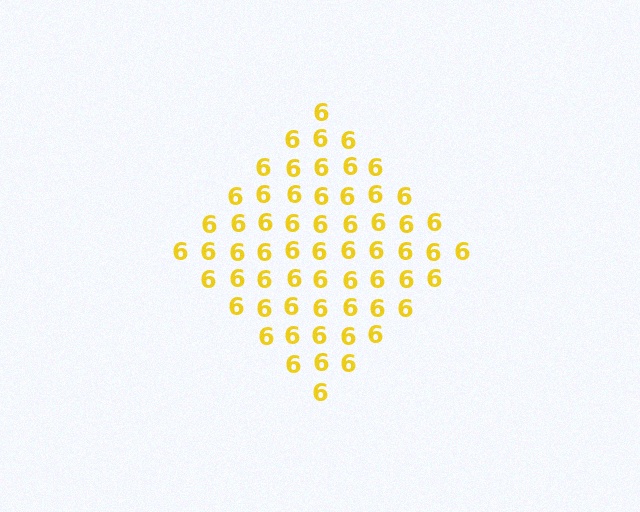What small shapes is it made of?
It is made of small digit 6's.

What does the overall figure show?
The overall figure shows a diamond.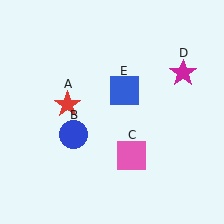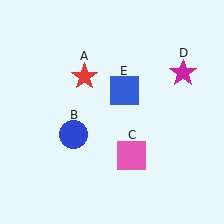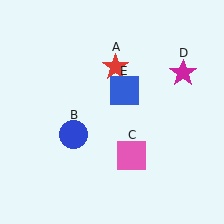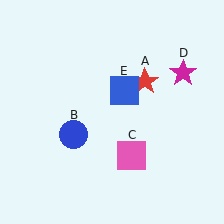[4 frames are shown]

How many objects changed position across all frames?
1 object changed position: red star (object A).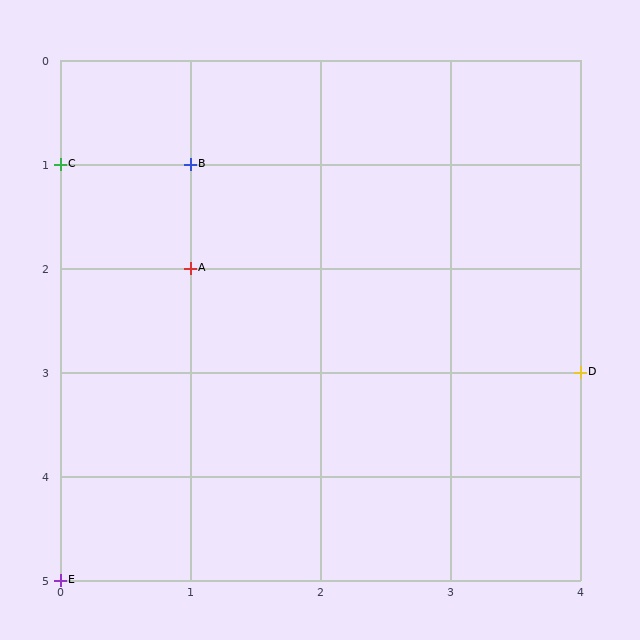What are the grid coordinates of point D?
Point D is at grid coordinates (4, 3).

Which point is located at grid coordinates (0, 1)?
Point C is at (0, 1).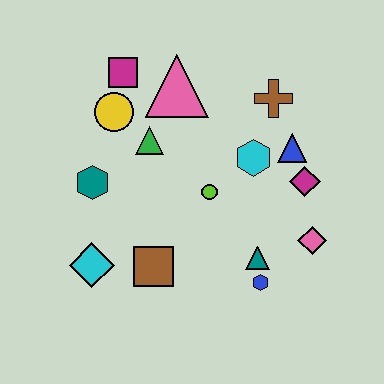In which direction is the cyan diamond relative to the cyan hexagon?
The cyan diamond is to the left of the cyan hexagon.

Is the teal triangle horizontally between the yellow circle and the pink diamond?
Yes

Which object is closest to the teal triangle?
The blue hexagon is closest to the teal triangle.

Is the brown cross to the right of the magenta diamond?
No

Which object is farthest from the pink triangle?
The blue hexagon is farthest from the pink triangle.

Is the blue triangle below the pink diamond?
No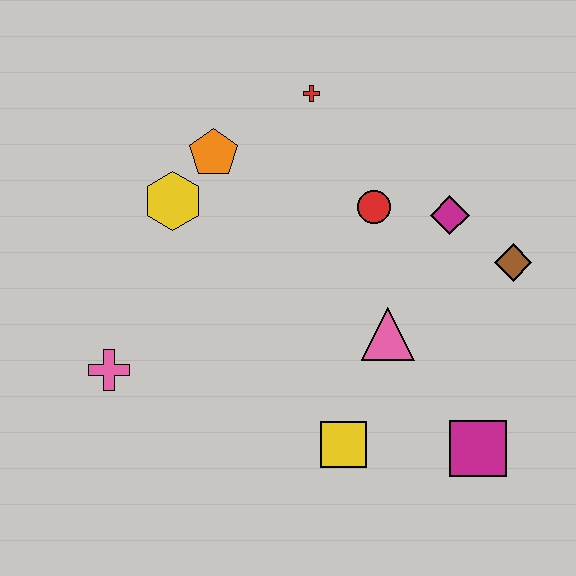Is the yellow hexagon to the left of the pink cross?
No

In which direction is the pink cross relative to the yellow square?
The pink cross is to the left of the yellow square.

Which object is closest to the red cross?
The orange pentagon is closest to the red cross.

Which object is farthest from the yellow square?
The red cross is farthest from the yellow square.